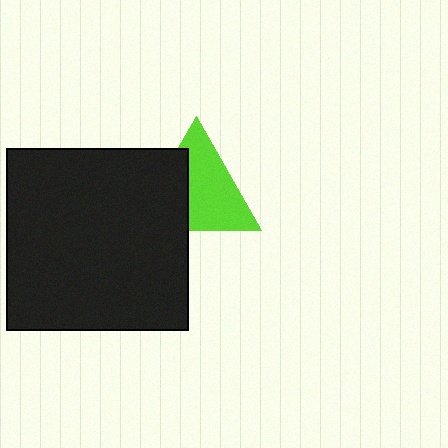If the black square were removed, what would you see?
You would see the complete lime triangle.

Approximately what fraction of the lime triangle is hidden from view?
Roughly 39% of the lime triangle is hidden behind the black square.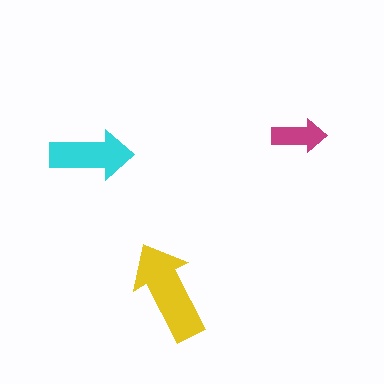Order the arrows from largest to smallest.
the yellow one, the cyan one, the magenta one.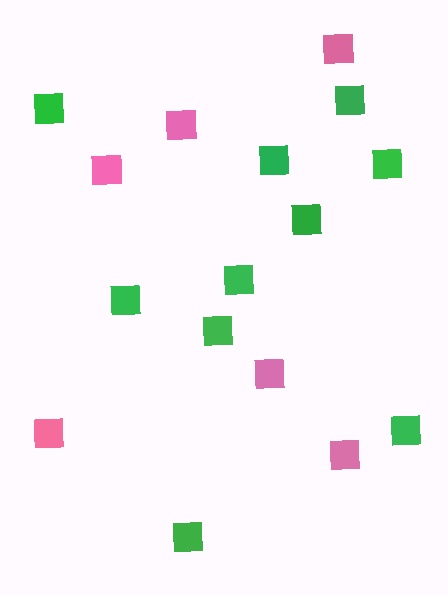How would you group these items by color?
There are 2 groups: one group of pink squares (6) and one group of green squares (10).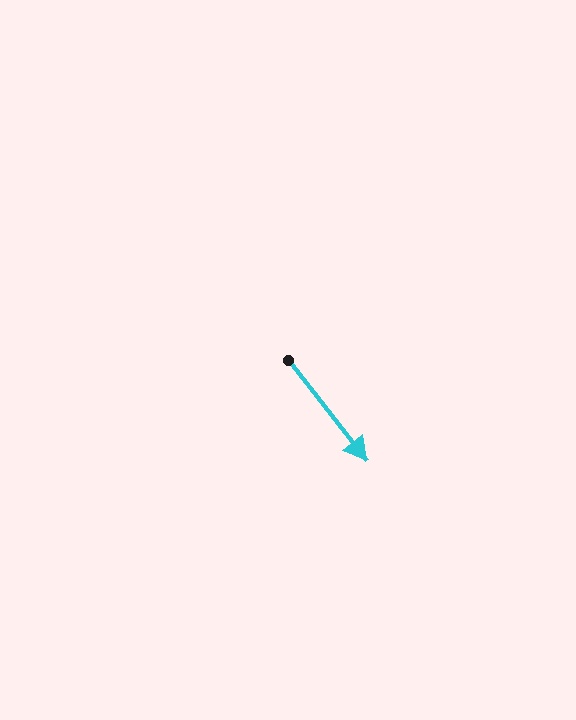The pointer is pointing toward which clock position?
Roughly 5 o'clock.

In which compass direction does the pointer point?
Southeast.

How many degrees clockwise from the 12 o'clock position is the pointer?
Approximately 142 degrees.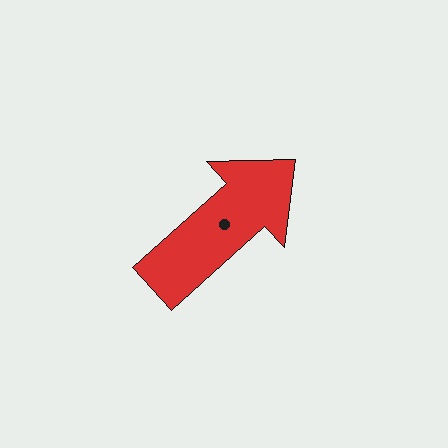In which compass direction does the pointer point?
Northeast.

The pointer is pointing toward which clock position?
Roughly 2 o'clock.